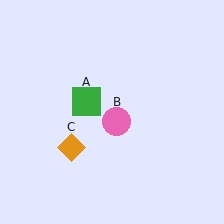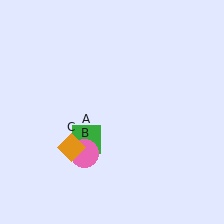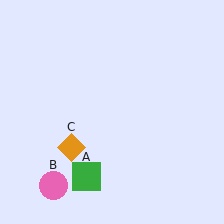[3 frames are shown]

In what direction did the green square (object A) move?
The green square (object A) moved down.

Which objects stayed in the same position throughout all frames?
Orange diamond (object C) remained stationary.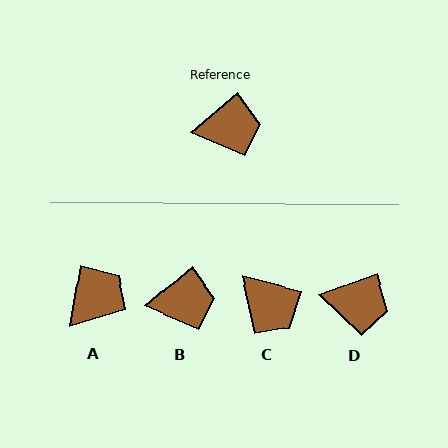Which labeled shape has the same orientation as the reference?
B.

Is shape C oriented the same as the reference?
No, it is off by about 54 degrees.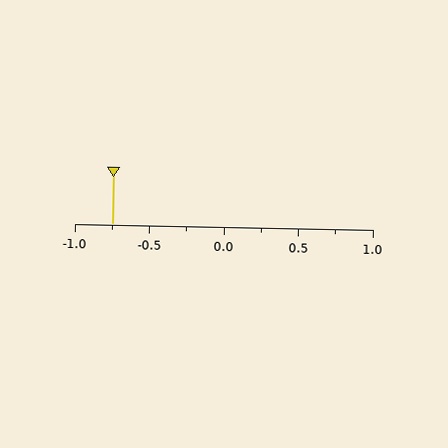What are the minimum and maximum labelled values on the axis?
The axis runs from -1.0 to 1.0.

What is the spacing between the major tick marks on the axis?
The major ticks are spaced 0.5 apart.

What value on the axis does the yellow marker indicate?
The marker indicates approximately -0.75.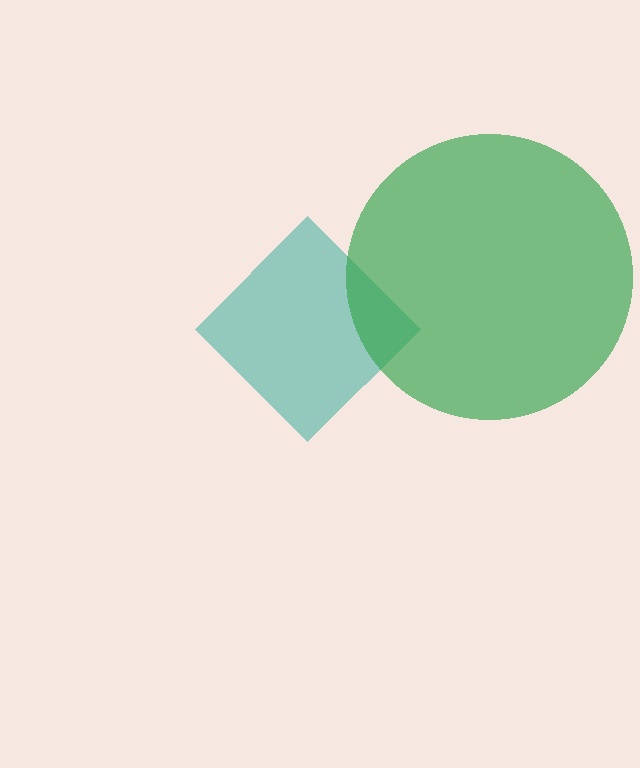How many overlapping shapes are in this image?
There are 2 overlapping shapes in the image.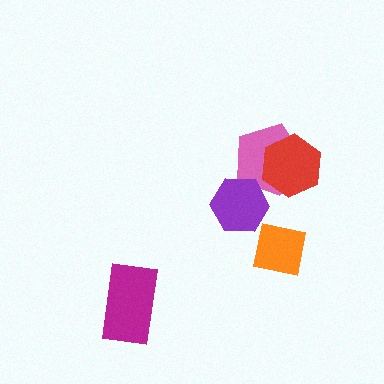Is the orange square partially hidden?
No, no other shape covers it.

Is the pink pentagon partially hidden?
Yes, it is partially covered by another shape.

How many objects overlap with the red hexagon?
1 object overlaps with the red hexagon.